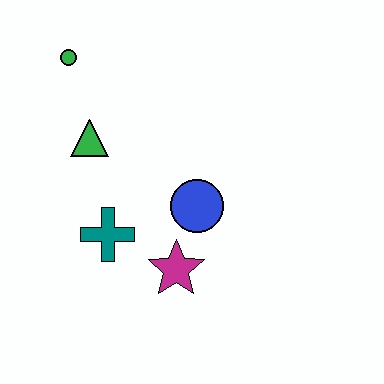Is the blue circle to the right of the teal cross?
Yes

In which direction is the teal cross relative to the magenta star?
The teal cross is to the left of the magenta star.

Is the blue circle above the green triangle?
No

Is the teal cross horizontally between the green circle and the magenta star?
Yes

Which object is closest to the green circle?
The green triangle is closest to the green circle.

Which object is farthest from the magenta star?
The green circle is farthest from the magenta star.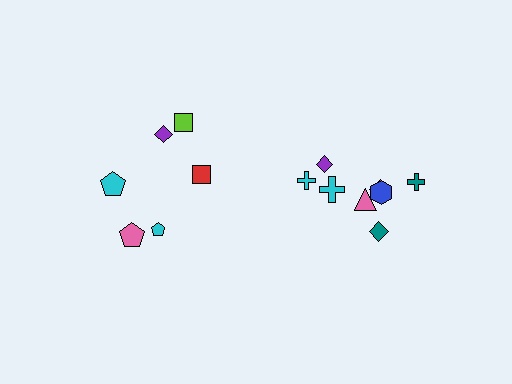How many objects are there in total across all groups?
There are 14 objects.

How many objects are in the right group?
There are 8 objects.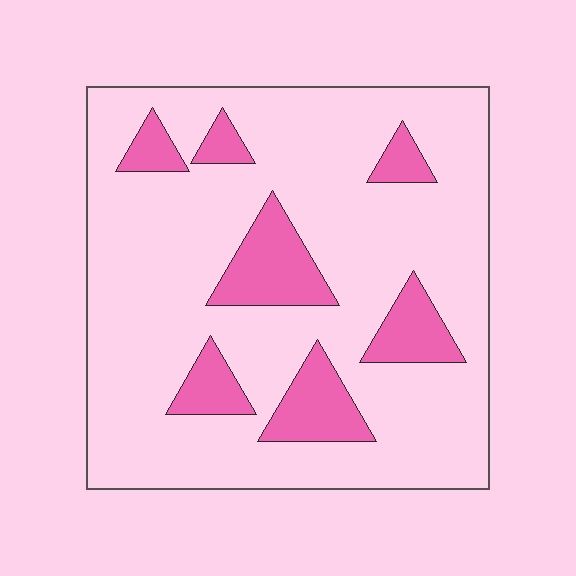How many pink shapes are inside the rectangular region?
7.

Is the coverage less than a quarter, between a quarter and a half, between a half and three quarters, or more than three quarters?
Less than a quarter.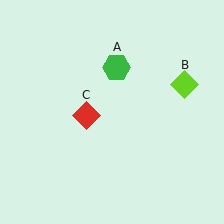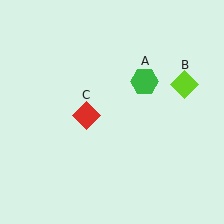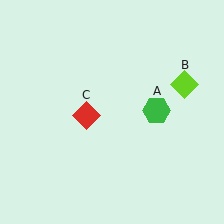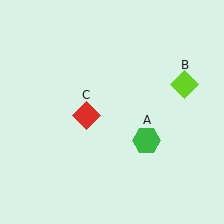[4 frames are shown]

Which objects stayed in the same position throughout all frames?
Lime diamond (object B) and red diamond (object C) remained stationary.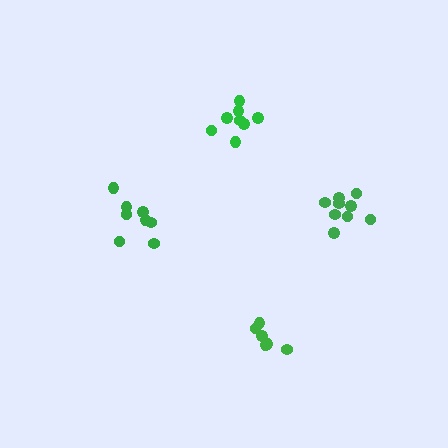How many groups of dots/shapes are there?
There are 4 groups.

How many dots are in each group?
Group 1: 9 dots, Group 2: 6 dots, Group 3: 8 dots, Group 4: 8 dots (31 total).